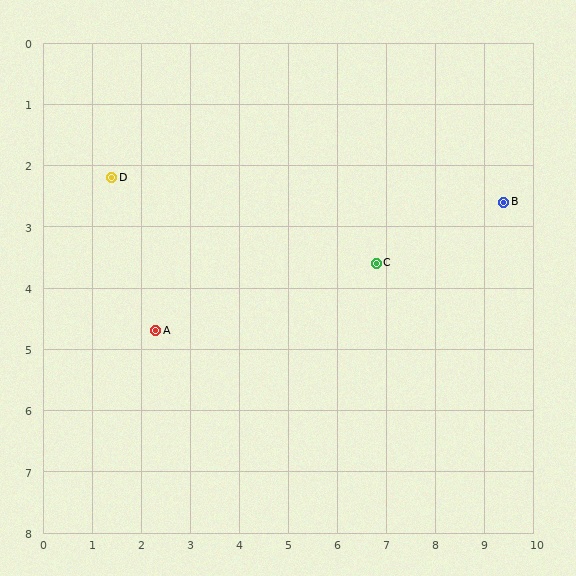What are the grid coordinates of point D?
Point D is at approximately (1.4, 2.2).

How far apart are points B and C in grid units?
Points B and C are about 2.8 grid units apart.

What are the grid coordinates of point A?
Point A is at approximately (2.3, 4.7).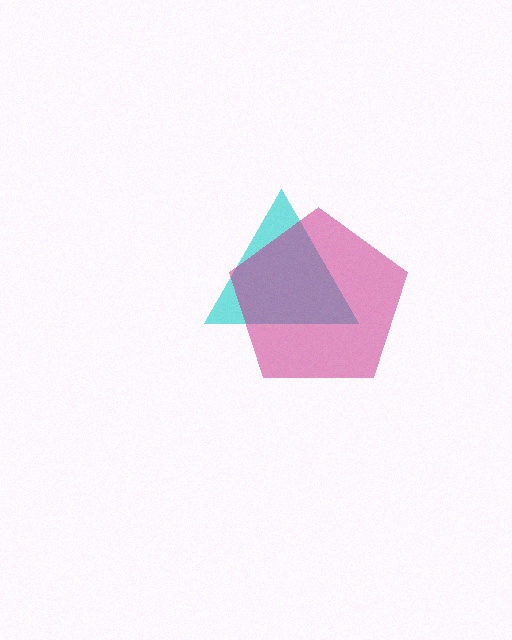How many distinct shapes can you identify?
There are 2 distinct shapes: a cyan triangle, a magenta pentagon.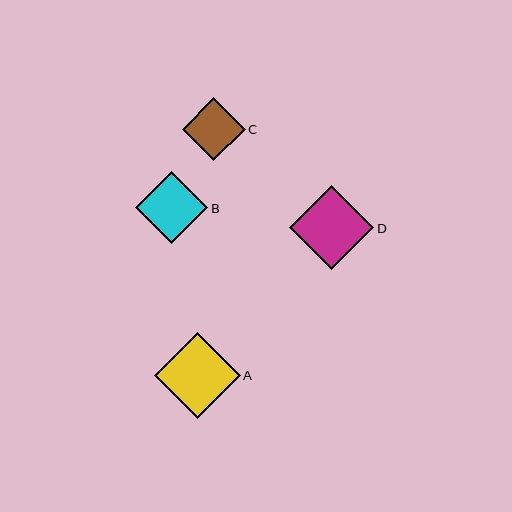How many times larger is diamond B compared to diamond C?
Diamond B is approximately 1.2 times the size of diamond C.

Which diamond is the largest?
Diamond A is the largest with a size of approximately 86 pixels.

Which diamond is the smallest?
Diamond C is the smallest with a size of approximately 63 pixels.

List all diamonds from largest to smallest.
From largest to smallest: A, D, B, C.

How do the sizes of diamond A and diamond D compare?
Diamond A and diamond D are approximately the same size.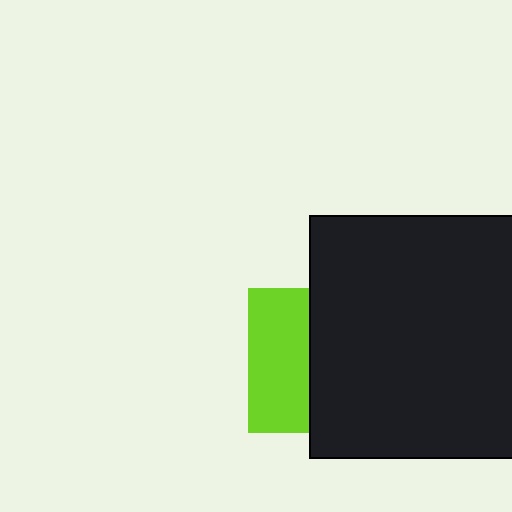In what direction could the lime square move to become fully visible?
The lime square could move left. That would shift it out from behind the black rectangle entirely.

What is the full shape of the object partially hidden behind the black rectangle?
The partially hidden object is a lime square.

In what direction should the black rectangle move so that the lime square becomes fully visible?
The black rectangle should move right. That is the shortest direction to clear the overlap and leave the lime square fully visible.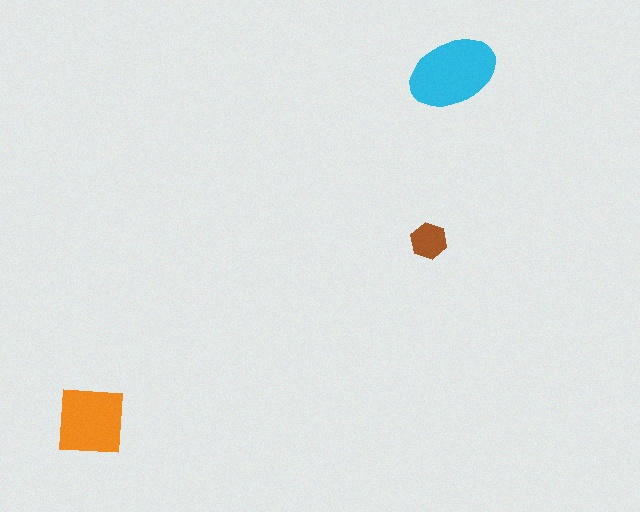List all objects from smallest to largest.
The brown hexagon, the orange square, the cyan ellipse.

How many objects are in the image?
There are 3 objects in the image.